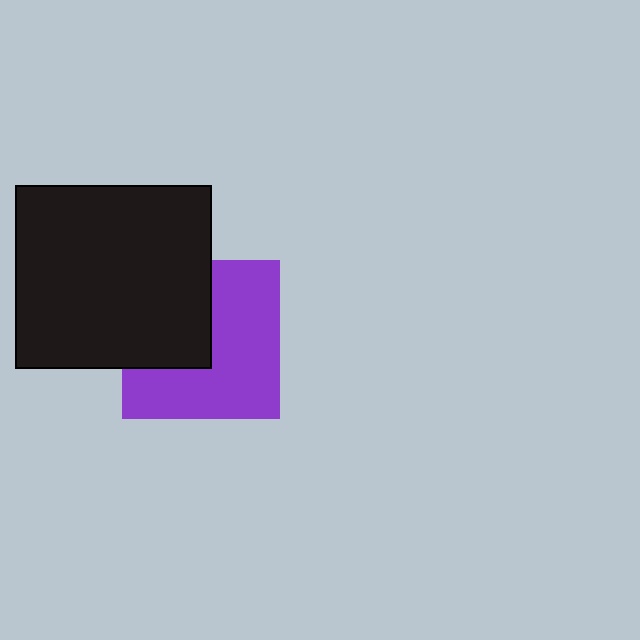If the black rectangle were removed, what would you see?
You would see the complete purple square.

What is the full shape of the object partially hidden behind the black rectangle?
The partially hidden object is a purple square.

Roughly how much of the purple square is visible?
About half of it is visible (roughly 61%).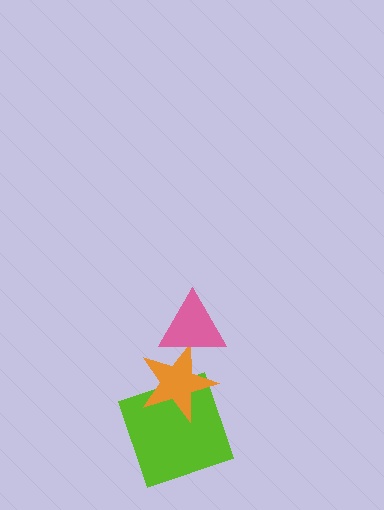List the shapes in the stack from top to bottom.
From top to bottom: the pink triangle, the orange star, the lime square.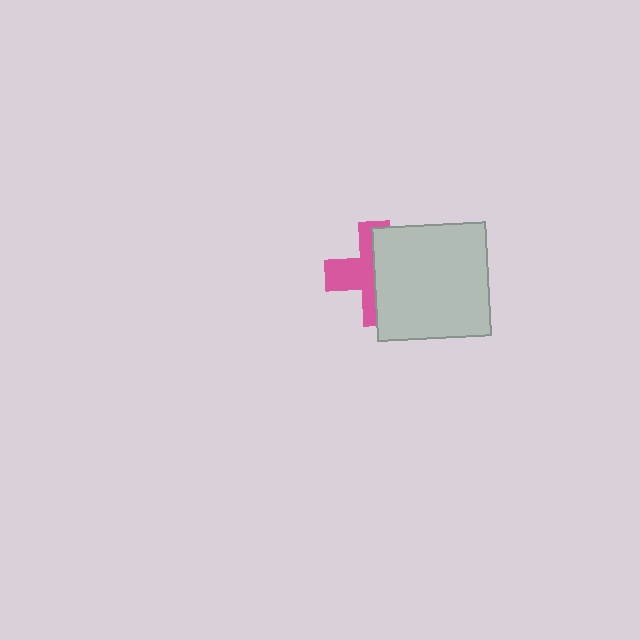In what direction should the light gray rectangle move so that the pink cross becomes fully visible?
The light gray rectangle should move right. That is the shortest direction to clear the overlap and leave the pink cross fully visible.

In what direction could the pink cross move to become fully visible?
The pink cross could move left. That would shift it out from behind the light gray rectangle entirely.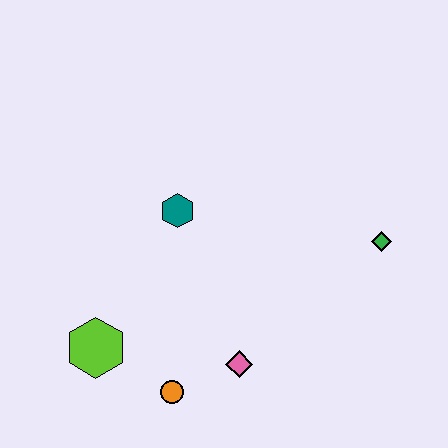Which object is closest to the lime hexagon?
The orange circle is closest to the lime hexagon.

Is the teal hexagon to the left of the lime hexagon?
No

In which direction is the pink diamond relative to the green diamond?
The pink diamond is to the left of the green diamond.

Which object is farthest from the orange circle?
The green diamond is farthest from the orange circle.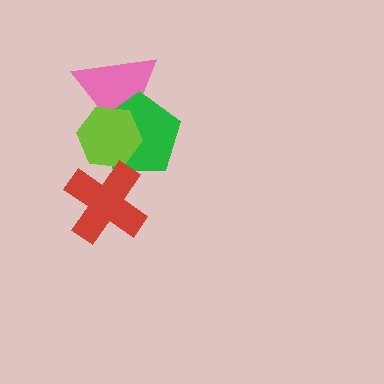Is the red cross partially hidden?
No, no other shape covers it.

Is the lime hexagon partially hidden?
Yes, it is partially covered by another shape.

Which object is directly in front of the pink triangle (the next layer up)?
The green pentagon is directly in front of the pink triangle.